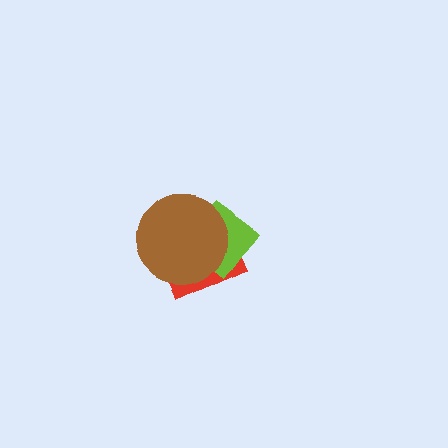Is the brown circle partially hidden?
No, no other shape covers it.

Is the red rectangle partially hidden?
Yes, it is partially covered by another shape.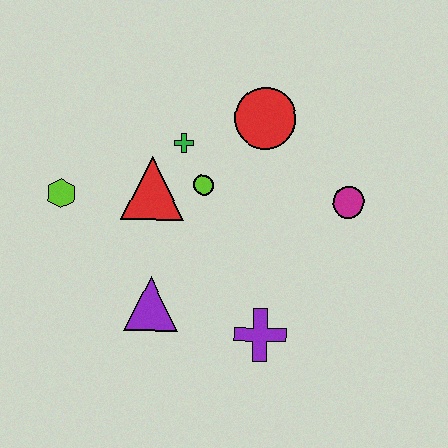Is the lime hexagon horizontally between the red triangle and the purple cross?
No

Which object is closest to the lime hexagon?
The red triangle is closest to the lime hexagon.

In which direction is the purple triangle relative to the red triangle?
The purple triangle is below the red triangle.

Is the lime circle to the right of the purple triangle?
Yes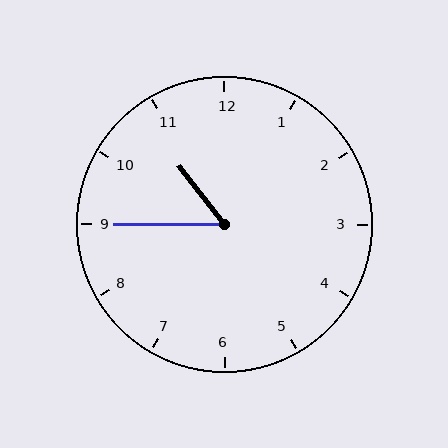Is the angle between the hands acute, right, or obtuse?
It is acute.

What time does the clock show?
10:45.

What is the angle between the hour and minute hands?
Approximately 52 degrees.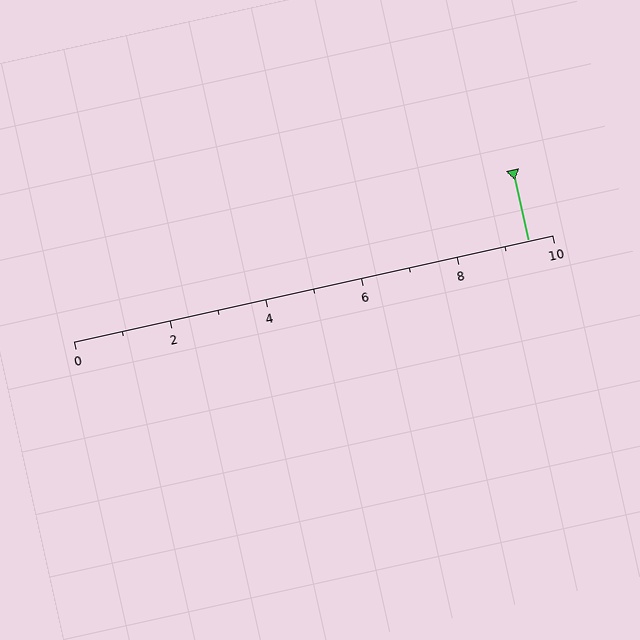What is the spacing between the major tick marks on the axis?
The major ticks are spaced 2 apart.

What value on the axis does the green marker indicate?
The marker indicates approximately 9.5.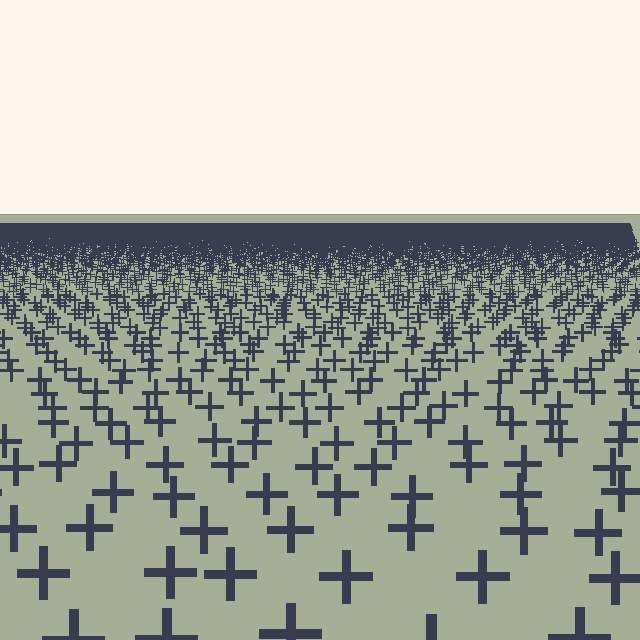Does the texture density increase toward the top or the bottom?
Density increases toward the top.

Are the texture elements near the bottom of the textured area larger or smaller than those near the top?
Larger. Near the bottom, elements are closer to the viewer and appear at a bigger on-screen size.